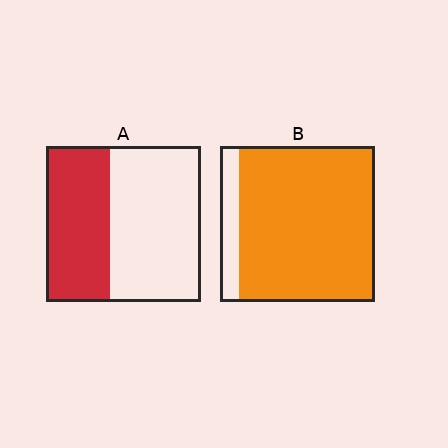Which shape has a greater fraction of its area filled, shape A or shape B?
Shape B.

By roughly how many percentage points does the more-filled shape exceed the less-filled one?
By roughly 45 percentage points (B over A).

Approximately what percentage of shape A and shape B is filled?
A is approximately 40% and B is approximately 90%.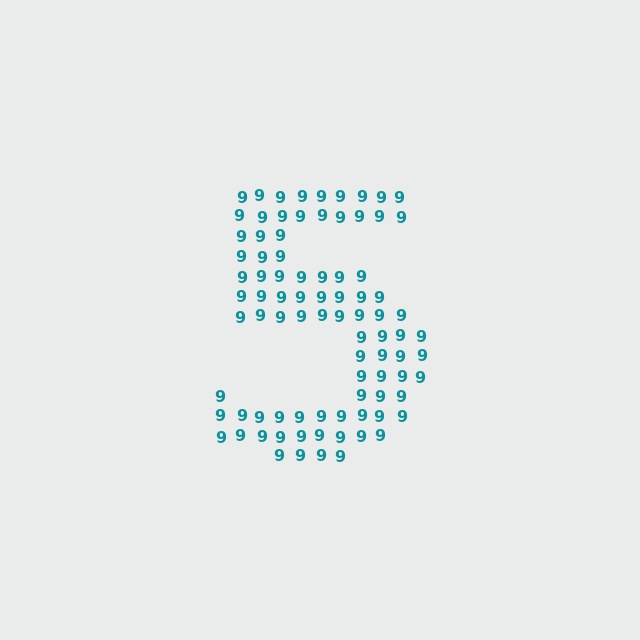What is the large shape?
The large shape is the digit 5.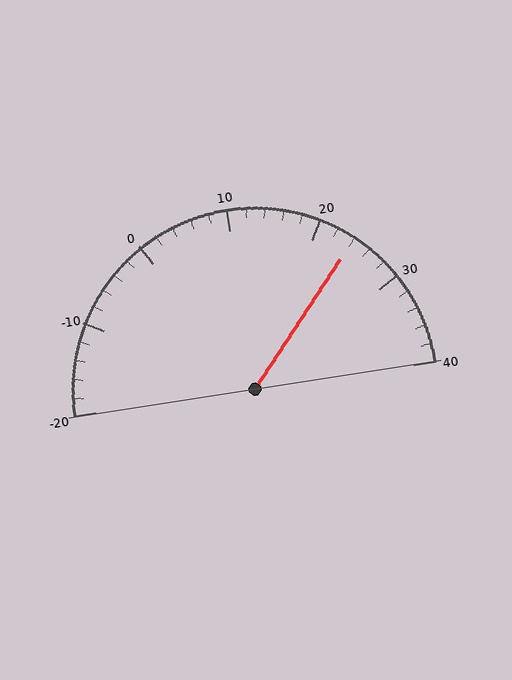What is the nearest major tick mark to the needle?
The nearest major tick mark is 20.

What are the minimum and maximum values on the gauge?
The gauge ranges from -20 to 40.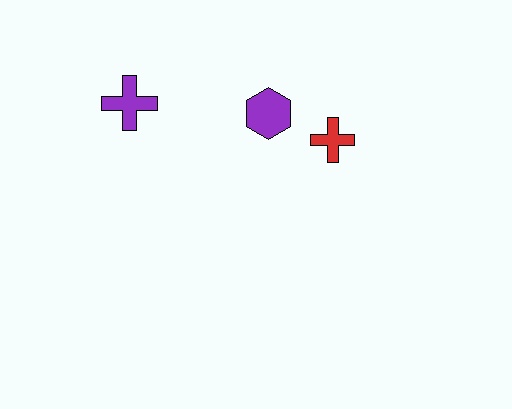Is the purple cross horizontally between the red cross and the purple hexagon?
No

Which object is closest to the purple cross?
The purple hexagon is closest to the purple cross.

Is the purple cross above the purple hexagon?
Yes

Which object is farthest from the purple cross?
The red cross is farthest from the purple cross.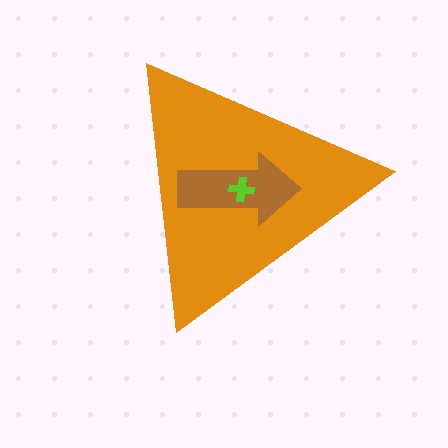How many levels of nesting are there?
3.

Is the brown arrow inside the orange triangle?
Yes.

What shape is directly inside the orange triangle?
The brown arrow.